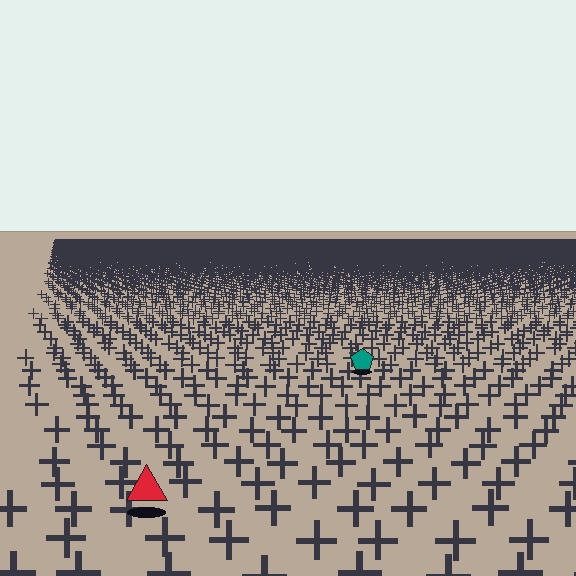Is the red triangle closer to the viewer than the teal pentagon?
Yes. The red triangle is closer — you can tell from the texture gradient: the ground texture is coarser near it.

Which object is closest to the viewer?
The red triangle is closest. The texture marks near it are larger and more spread out.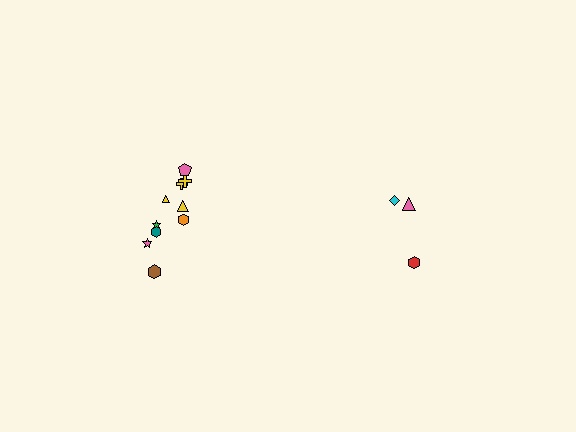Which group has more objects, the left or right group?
The left group.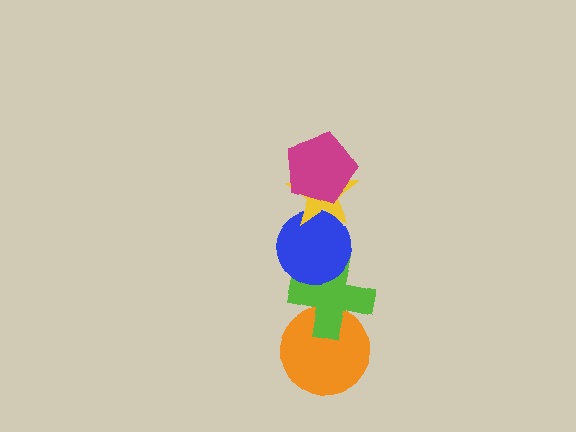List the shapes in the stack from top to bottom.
From top to bottom: the magenta pentagon, the yellow star, the blue circle, the lime cross, the orange circle.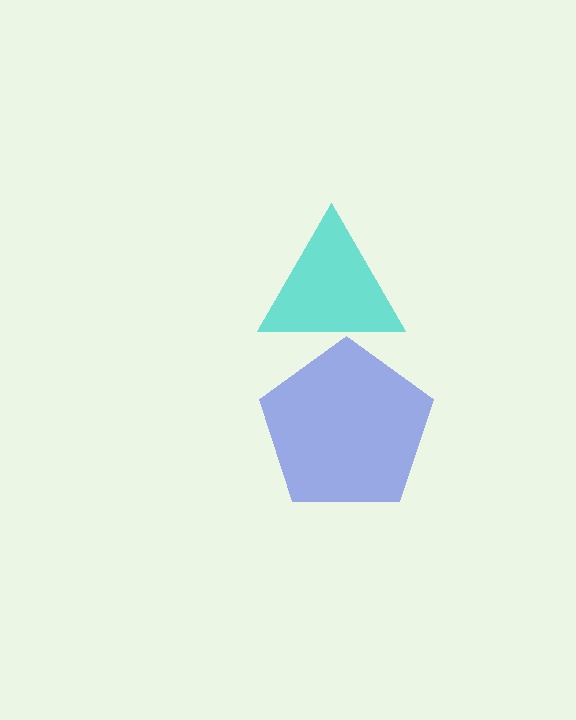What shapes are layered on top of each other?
The layered shapes are: a blue pentagon, a cyan triangle.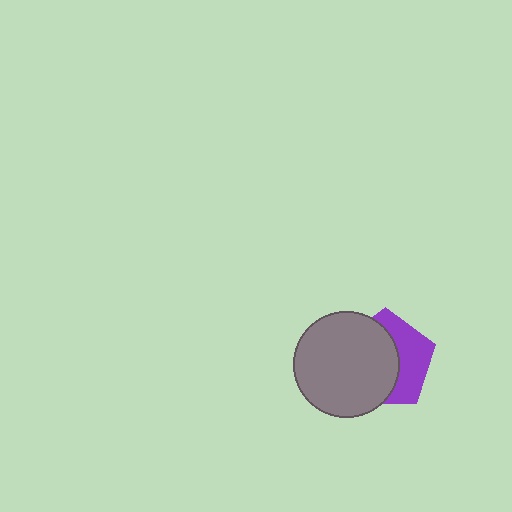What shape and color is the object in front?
The object in front is a gray circle.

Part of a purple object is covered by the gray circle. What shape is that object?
It is a pentagon.